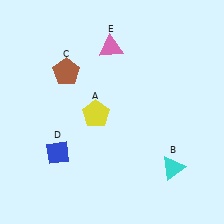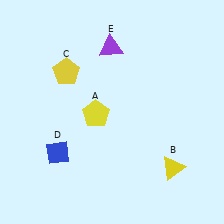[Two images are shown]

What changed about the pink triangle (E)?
In Image 1, E is pink. In Image 2, it changed to purple.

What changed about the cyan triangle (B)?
In Image 1, B is cyan. In Image 2, it changed to yellow.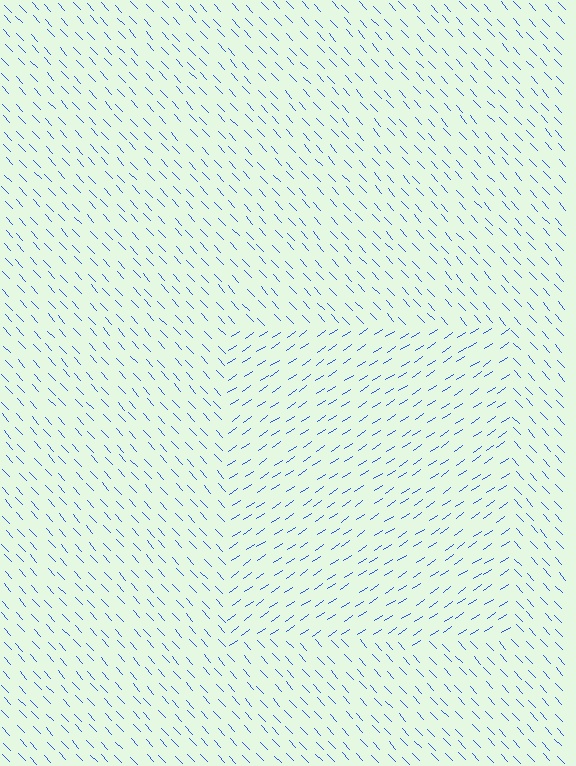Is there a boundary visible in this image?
Yes, there is a texture boundary formed by a change in line orientation.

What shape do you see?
I see a rectangle.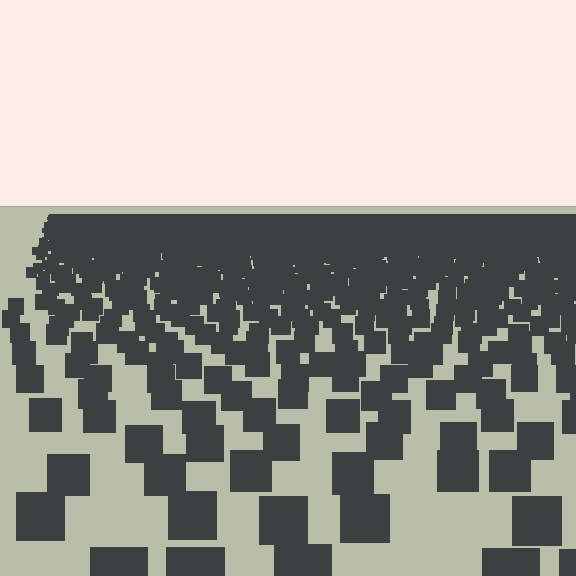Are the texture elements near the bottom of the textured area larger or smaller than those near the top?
Larger. Near the bottom, elements are closer to the viewer and appear at a bigger on-screen size.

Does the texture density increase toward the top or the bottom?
Density increases toward the top.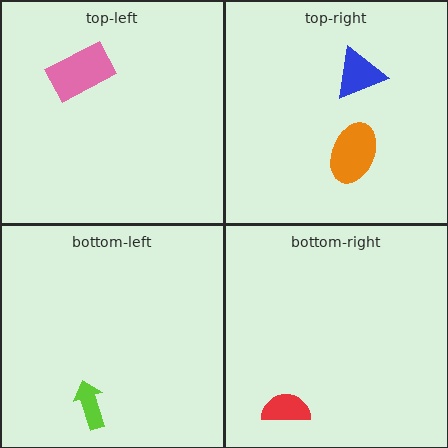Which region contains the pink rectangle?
The top-left region.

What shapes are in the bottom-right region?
The red semicircle.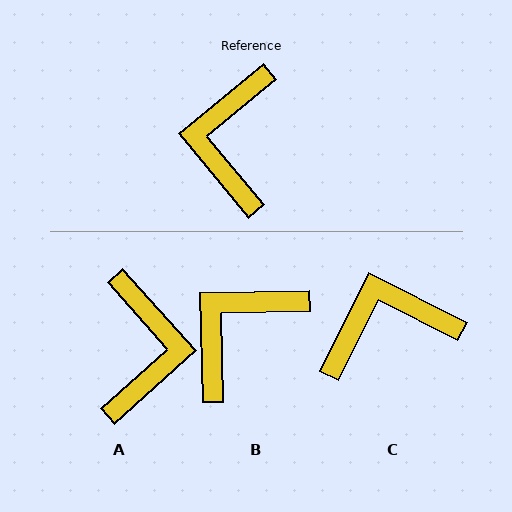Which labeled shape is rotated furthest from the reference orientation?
A, about 178 degrees away.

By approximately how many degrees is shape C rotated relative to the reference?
Approximately 66 degrees clockwise.